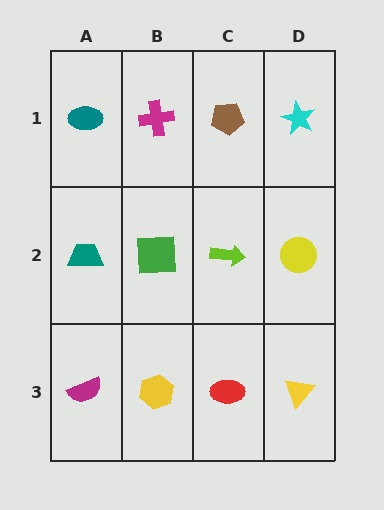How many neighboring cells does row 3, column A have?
2.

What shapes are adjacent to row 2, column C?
A brown pentagon (row 1, column C), a red ellipse (row 3, column C), a green square (row 2, column B), a yellow circle (row 2, column D).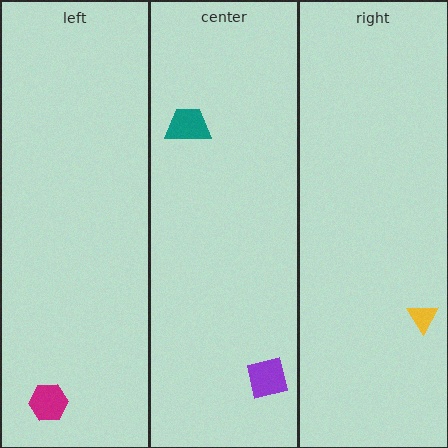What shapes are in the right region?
The yellow triangle.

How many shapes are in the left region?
1.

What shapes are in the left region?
The magenta hexagon.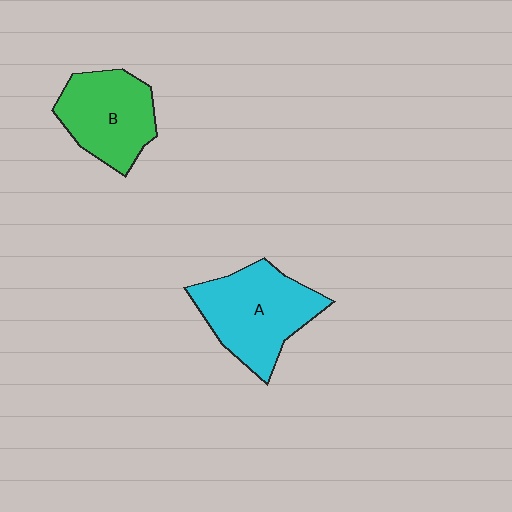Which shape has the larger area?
Shape A (cyan).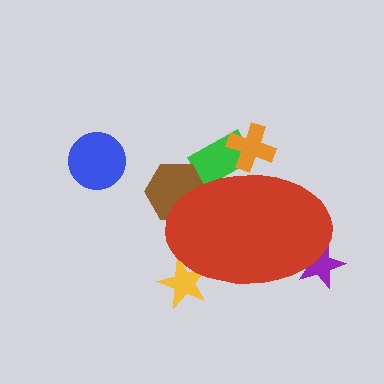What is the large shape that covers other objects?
A red ellipse.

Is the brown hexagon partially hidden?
Yes, the brown hexagon is partially hidden behind the red ellipse.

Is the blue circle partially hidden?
No, the blue circle is fully visible.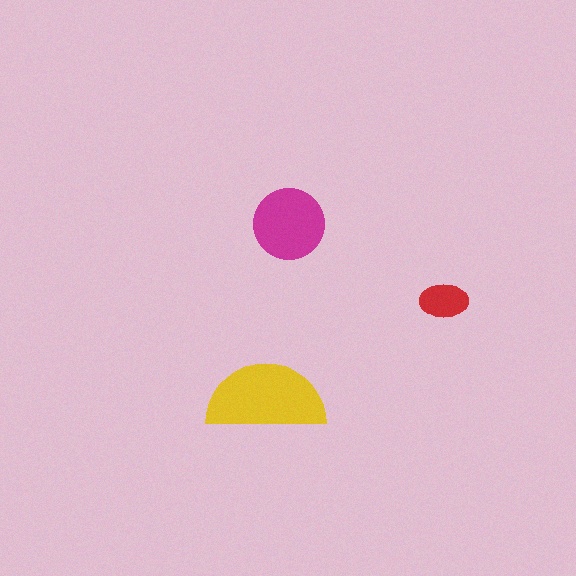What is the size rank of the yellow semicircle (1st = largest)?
1st.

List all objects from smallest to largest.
The red ellipse, the magenta circle, the yellow semicircle.